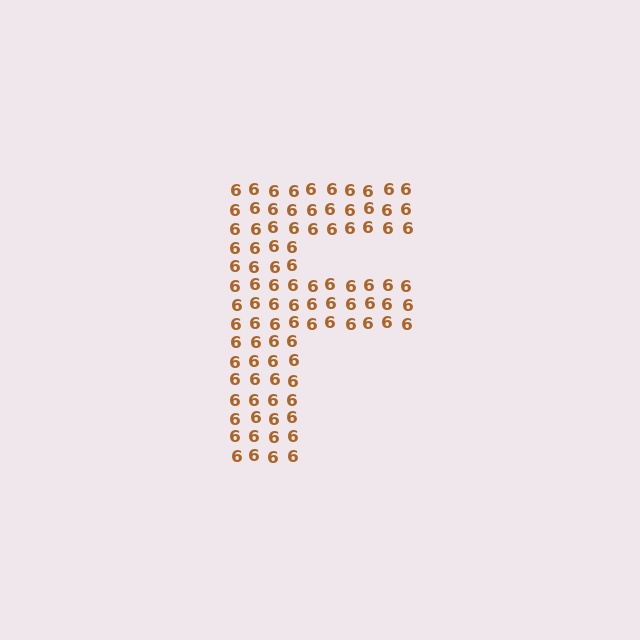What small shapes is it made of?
It is made of small digit 6's.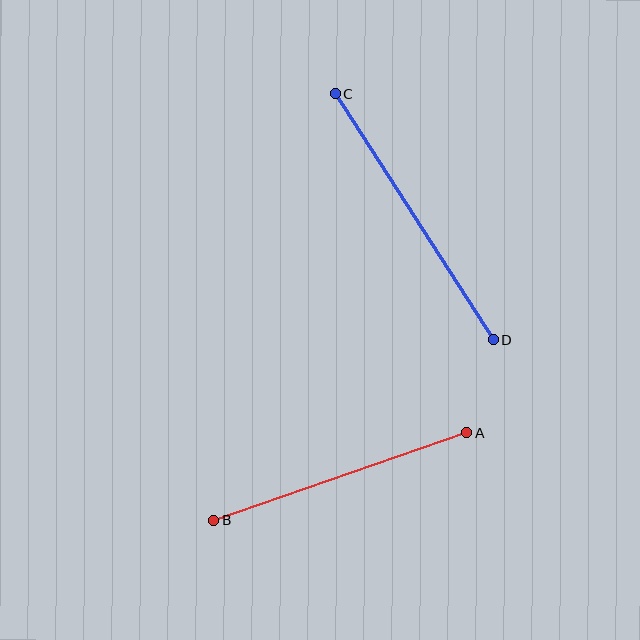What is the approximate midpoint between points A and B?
The midpoint is at approximately (340, 477) pixels.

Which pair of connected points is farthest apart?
Points C and D are farthest apart.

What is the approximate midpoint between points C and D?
The midpoint is at approximately (414, 217) pixels.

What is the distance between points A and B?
The distance is approximately 268 pixels.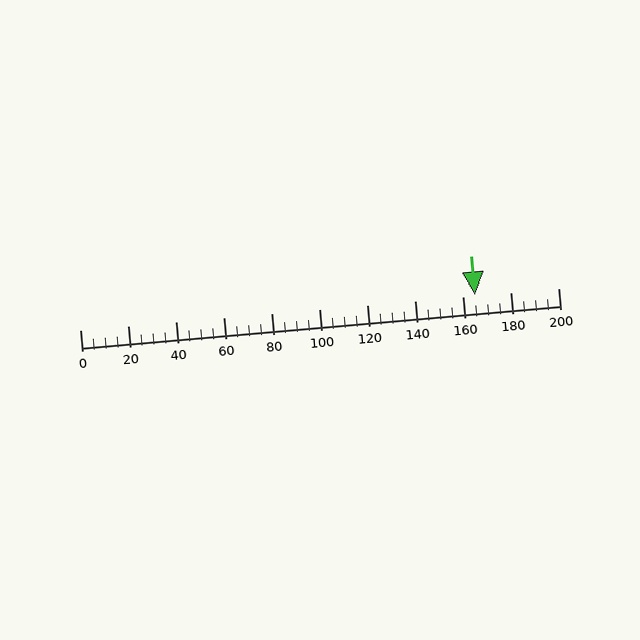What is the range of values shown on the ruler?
The ruler shows values from 0 to 200.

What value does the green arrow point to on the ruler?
The green arrow points to approximately 165.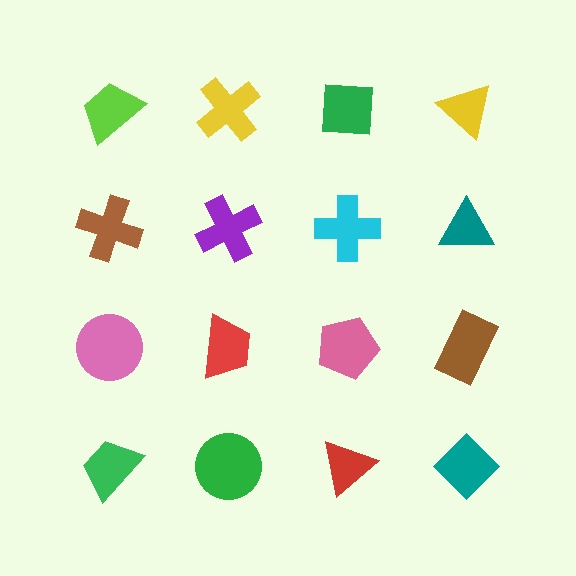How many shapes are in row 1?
4 shapes.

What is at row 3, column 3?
A pink pentagon.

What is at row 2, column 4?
A teal triangle.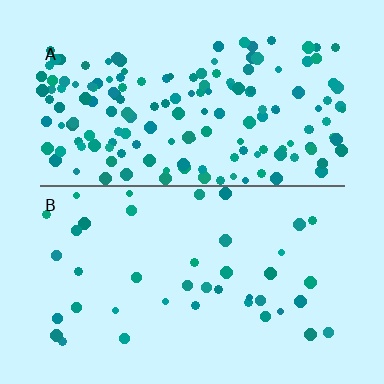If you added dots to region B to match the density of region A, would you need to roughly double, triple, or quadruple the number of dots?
Approximately quadruple.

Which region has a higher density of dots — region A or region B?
A (the top).